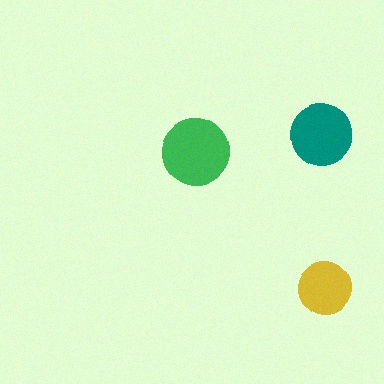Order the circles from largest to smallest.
the green one, the teal one, the yellow one.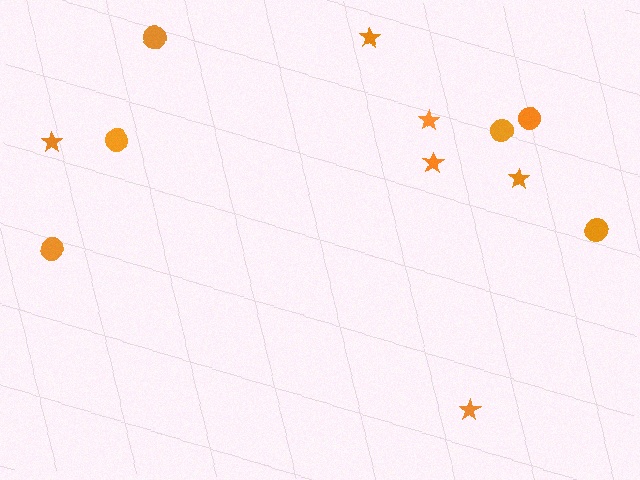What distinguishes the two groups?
There are 2 groups: one group of circles (6) and one group of stars (6).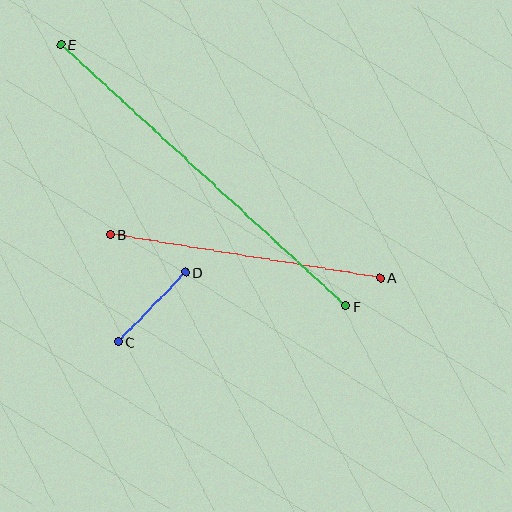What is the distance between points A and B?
The distance is approximately 274 pixels.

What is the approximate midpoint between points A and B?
The midpoint is at approximately (245, 256) pixels.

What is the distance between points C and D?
The distance is approximately 97 pixels.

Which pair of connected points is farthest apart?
Points E and F are farthest apart.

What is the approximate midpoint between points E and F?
The midpoint is at approximately (203, 175) pixels.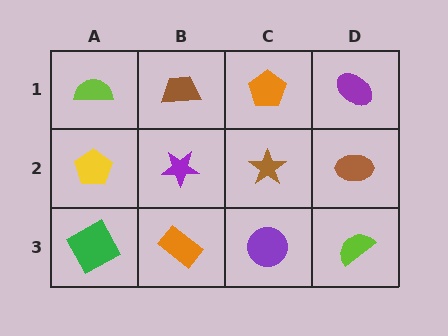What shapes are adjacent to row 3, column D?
A brown ellipse (row 2, column D), a purple circle (row 3, column C).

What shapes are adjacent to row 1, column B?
A purple star (row 2, column B), a lime semicircle (row 1, column A), an orange pentagon (row 1, column C).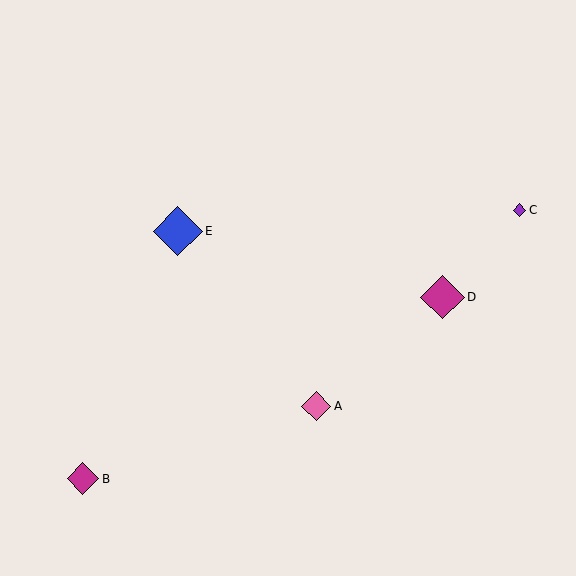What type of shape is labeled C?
Shape C is a purple diamond.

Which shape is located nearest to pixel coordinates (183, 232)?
The blue diamond (labeled E) at (178, 231) is nearest to that location.